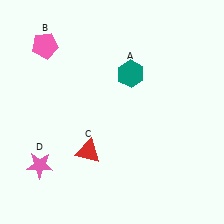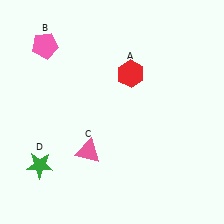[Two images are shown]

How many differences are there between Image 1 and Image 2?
There are 3 differences between the two images.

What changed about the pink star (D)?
In Image 1, D is pink. In Image 2, it changed to green.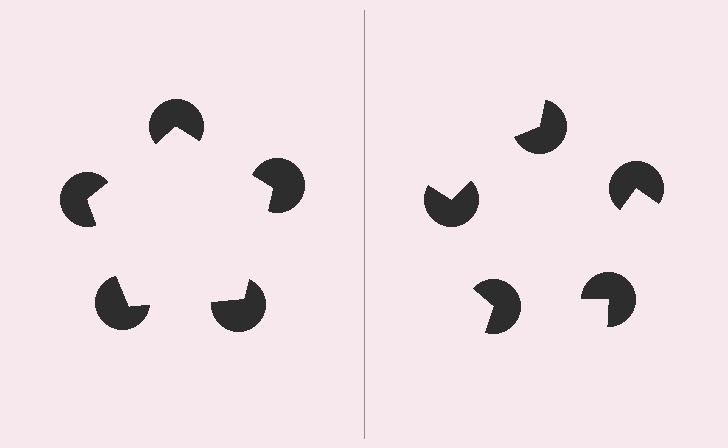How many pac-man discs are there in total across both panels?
10 — 5 on each side.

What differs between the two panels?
The pac-man discs are positioned identically on both sides; only the wedge orientations differ. On the left they align to a pentagon; on the right they are misaligned.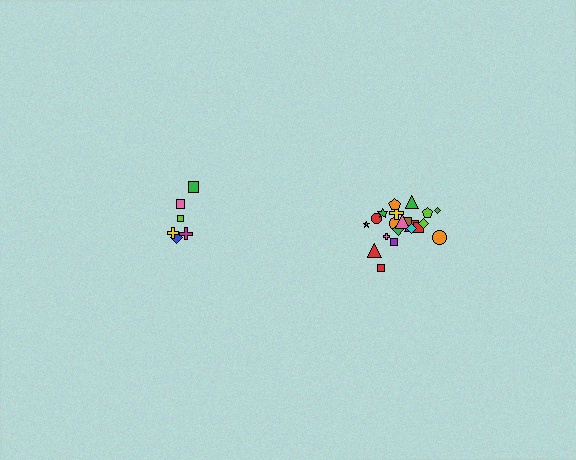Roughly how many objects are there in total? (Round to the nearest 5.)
Roughly 30 objects in total.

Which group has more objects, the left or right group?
The right group.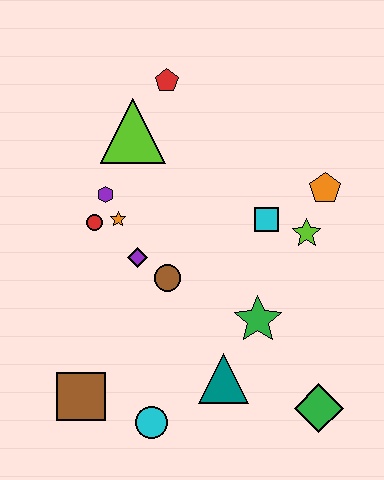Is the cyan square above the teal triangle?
Yes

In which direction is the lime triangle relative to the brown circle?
The lime triangle is above the brown circle.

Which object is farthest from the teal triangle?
The red pentagon is farthest from the teal triangle.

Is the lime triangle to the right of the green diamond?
No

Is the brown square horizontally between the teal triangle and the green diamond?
No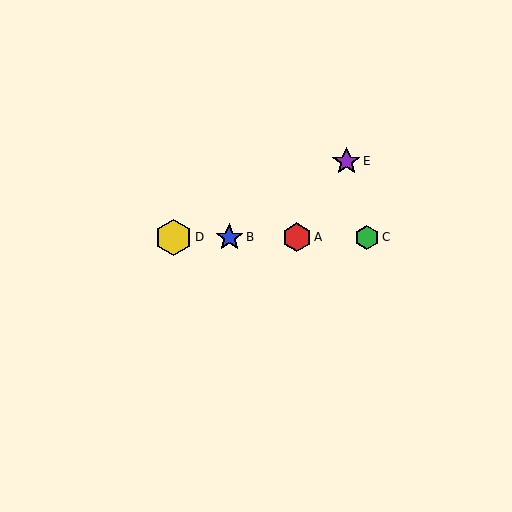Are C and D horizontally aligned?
Yes, both are at y≈237.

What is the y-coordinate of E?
Object E is at y≈161.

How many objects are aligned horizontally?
4 objects (A, B, C, D) are aligned horizontally.